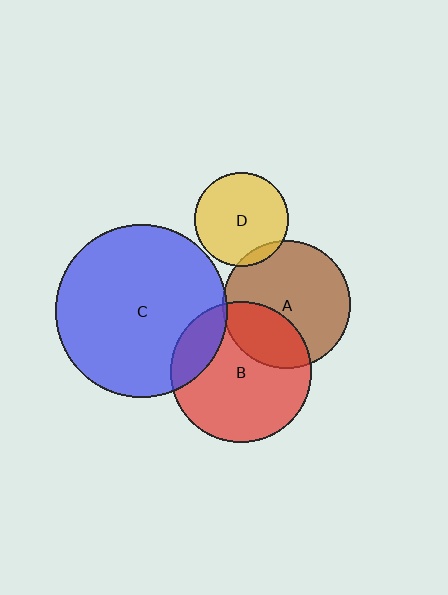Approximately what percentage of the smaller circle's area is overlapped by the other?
Approximately 5%.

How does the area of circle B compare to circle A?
Approximately 1.2 times.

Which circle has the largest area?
Circle C (blue).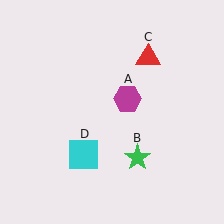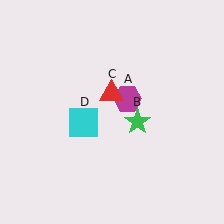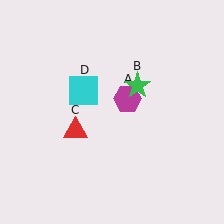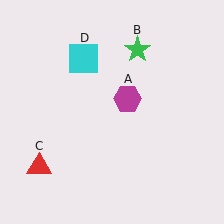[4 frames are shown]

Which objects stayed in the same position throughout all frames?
Magenta hexagon (object A) remained stationary.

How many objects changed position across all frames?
3 objects changed position: green star (object B), red triangle (object C), cyan square (object D).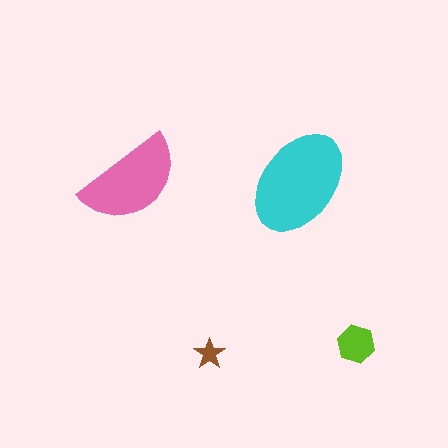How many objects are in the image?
There are 4 objects in the image.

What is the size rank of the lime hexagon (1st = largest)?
3rd.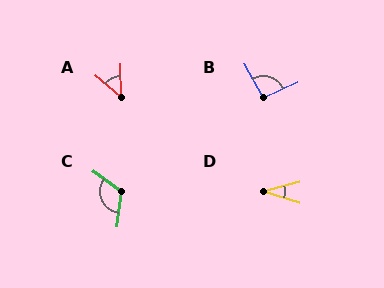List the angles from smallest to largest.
D (32°), A (48°), B (96°), C (119°).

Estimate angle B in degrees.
Approximately 96 degrees.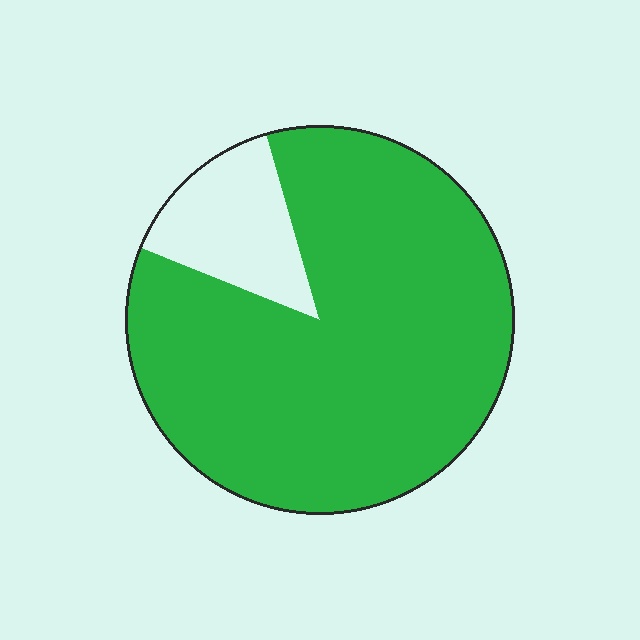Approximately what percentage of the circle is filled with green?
Approximately 85%.